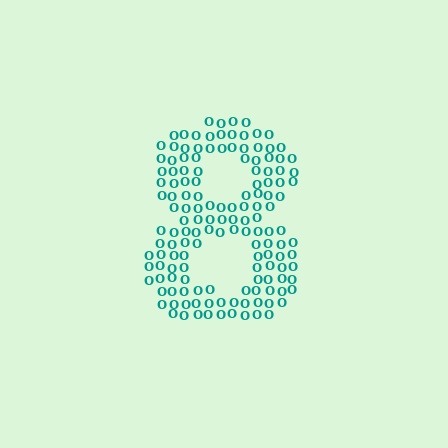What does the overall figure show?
The overall figure shows the digit 8.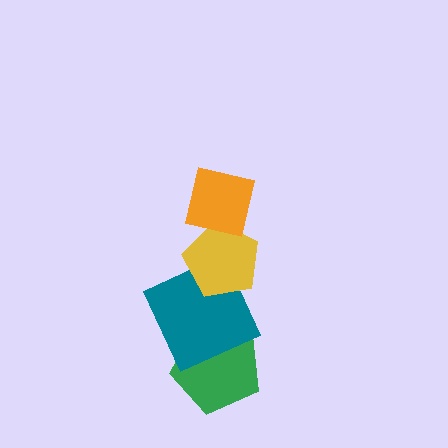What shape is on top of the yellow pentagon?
The orange square is on top of the yellow pentagon.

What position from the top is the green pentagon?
The green pentagon is 4th from the top.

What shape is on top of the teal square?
The yellow pentagon is on top of the teal square.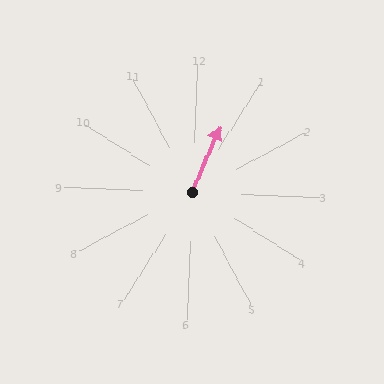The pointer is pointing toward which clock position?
Roughly 1 o'clock.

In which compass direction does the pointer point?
North.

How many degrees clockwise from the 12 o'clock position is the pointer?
Approximately 21 degrees.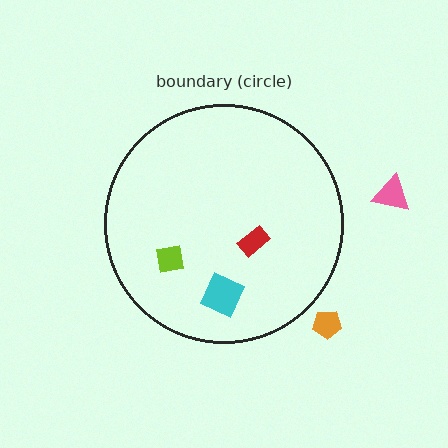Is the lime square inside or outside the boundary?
Inside.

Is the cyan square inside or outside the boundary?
Inside.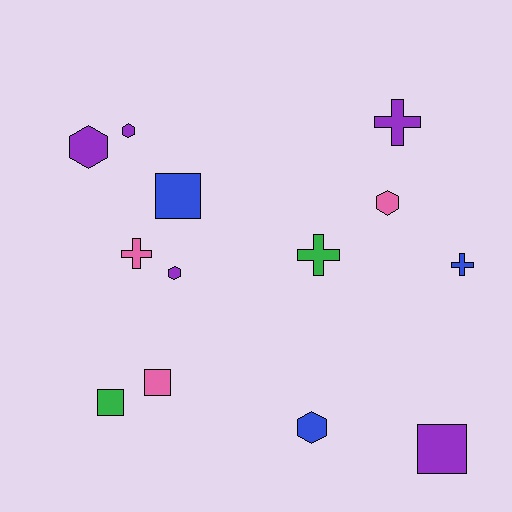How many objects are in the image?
There are 13 objects.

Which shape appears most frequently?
Hexagon, with 5 objects.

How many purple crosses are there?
There is 1 purple cross.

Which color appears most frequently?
Purple, with 5 objects.